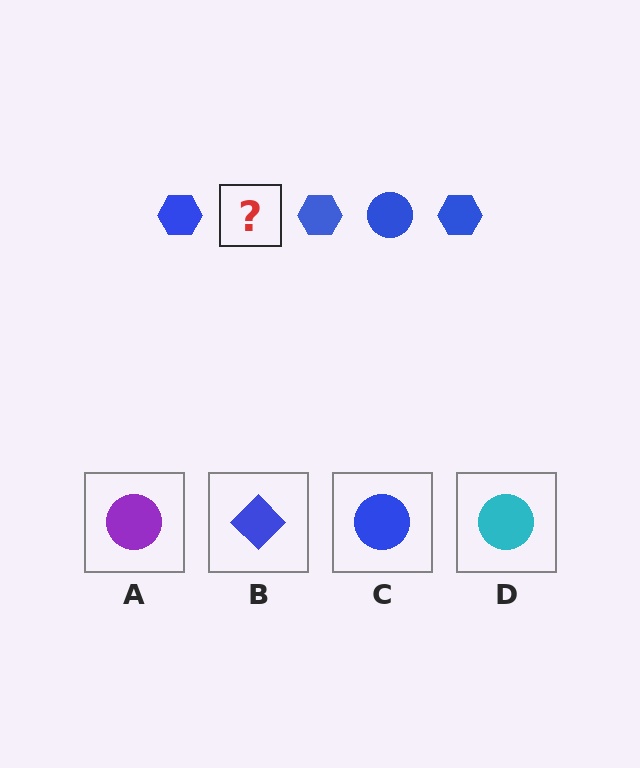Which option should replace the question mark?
Option C.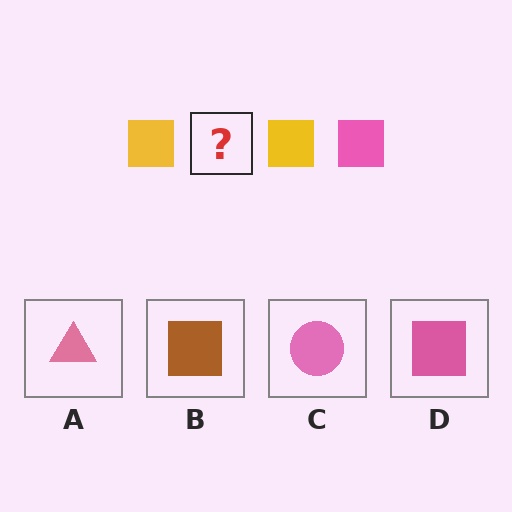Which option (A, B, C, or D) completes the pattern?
D.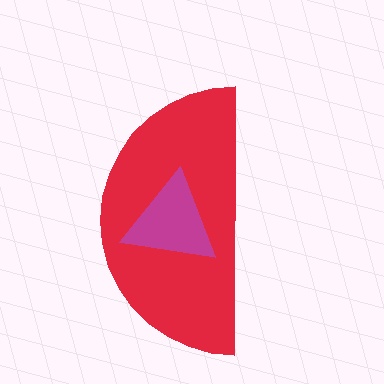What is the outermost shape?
The red semicircle.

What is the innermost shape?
The magenta triangle.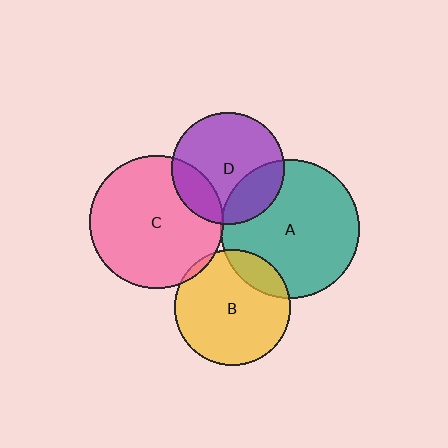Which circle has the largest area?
Circle A (teal).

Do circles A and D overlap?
Yes.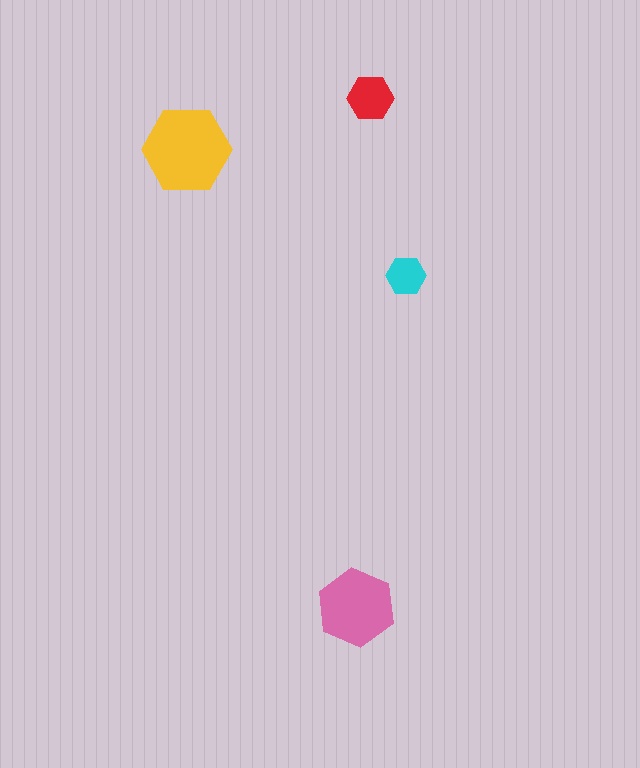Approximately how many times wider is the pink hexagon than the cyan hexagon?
About 2 times wider.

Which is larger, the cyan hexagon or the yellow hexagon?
The yellow one.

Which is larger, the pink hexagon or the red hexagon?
The pink one.